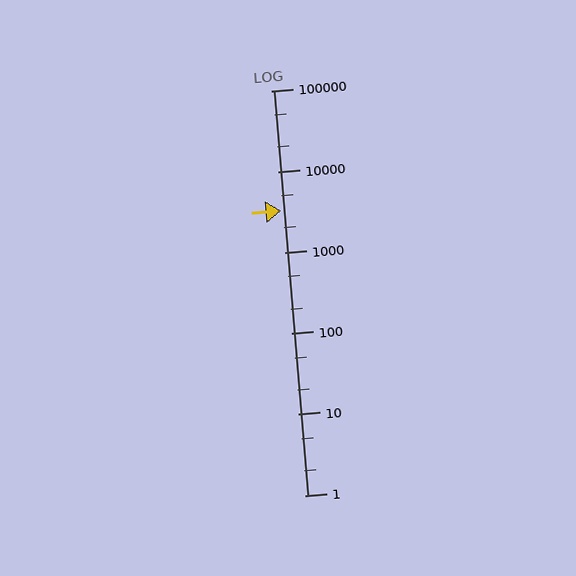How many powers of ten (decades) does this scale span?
The scale spans 5 decades, from 1 to 100000.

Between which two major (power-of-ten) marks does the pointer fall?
The pointer is between 1000 and 10000.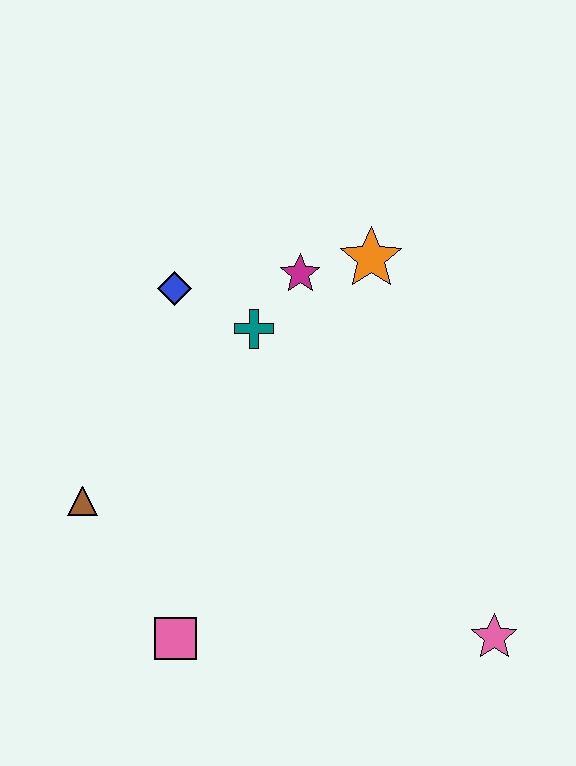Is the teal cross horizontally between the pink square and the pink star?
Yes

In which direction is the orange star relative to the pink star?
The orange star is above the pink star.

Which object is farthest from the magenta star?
The pink star is farthest from the magenta star.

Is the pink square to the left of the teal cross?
Yes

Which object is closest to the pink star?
The pink square is closest to the pink star.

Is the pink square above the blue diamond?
No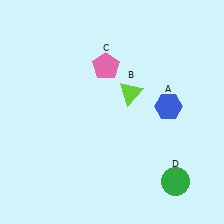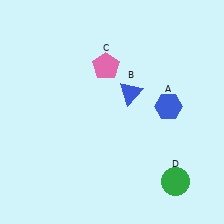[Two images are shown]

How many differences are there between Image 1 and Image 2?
There is 1 difference between the two images.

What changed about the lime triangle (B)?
In Image 1, B is lime. In Image 2, it changed to blue.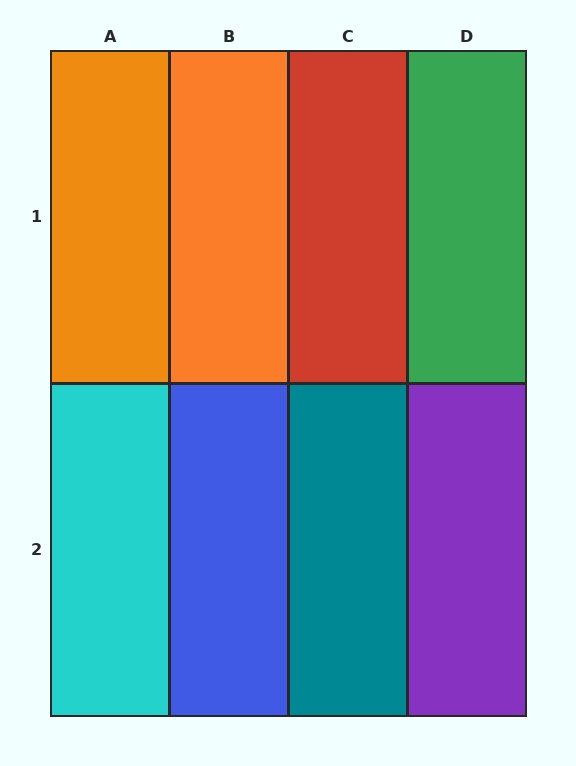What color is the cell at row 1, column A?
Orange.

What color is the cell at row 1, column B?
Orange.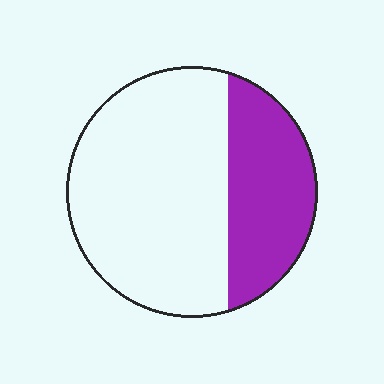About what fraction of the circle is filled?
About one third (1/3).